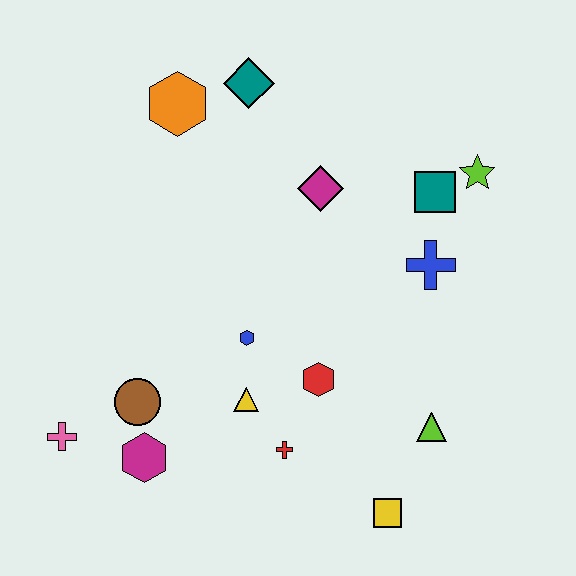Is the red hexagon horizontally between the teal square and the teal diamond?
Yes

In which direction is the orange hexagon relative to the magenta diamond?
The orange hexagon is to the left of the magenta diamond.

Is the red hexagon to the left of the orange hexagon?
No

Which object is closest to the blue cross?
The teal square is closest to the blue cross.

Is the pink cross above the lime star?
No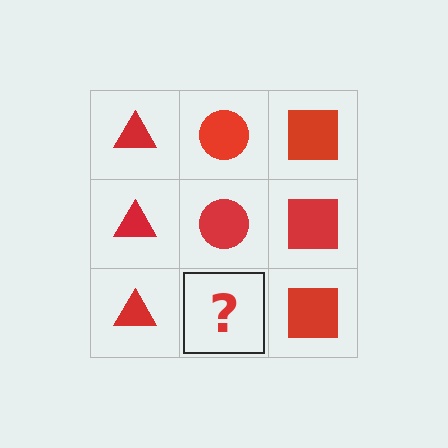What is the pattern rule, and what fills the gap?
The rule is that each column has a consistent shape. The gap should be filled with a red circle.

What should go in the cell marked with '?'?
The missing cell should contain a red circle.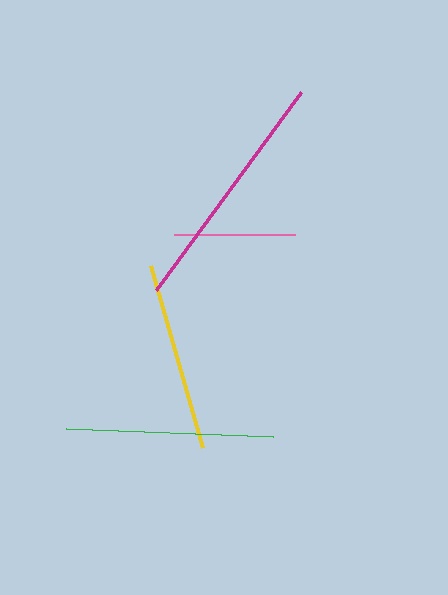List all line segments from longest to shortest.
From longest to shortest: magenta, green, yellow, pink.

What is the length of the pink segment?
The pink segment is approximately 121 pixels long.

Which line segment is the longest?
The magenta line is the longest at approximately 246 pixels.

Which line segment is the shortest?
The pink line is the shortest at approximately 121 pixels.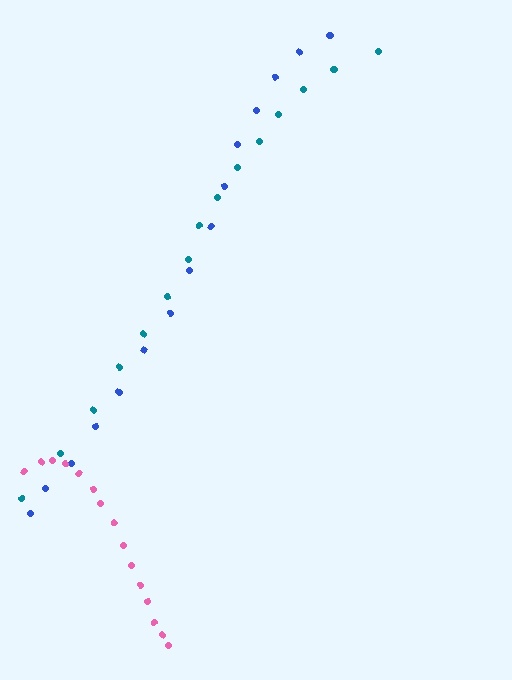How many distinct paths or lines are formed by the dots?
There are 3 distinct paths.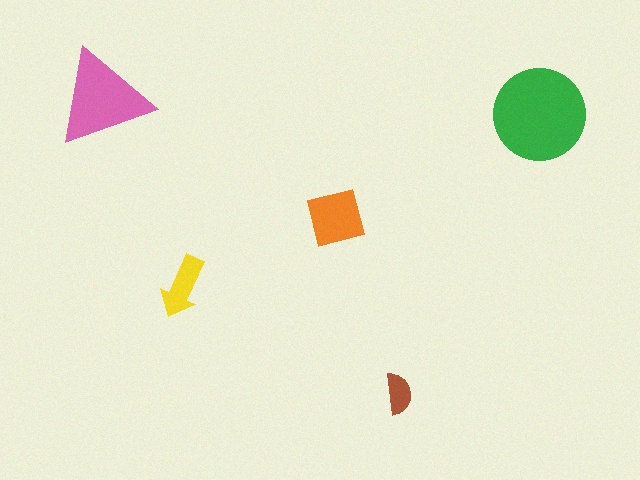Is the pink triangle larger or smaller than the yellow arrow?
Larger.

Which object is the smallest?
The brown semicircle.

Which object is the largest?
The green circle.